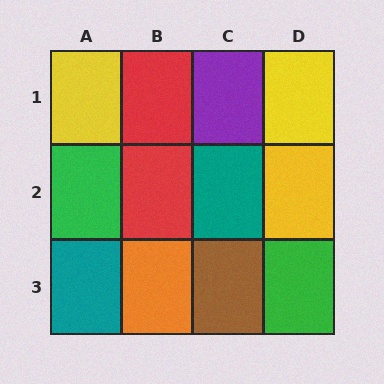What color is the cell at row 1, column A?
Yellow.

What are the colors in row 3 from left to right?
Teal, orange, brown, green.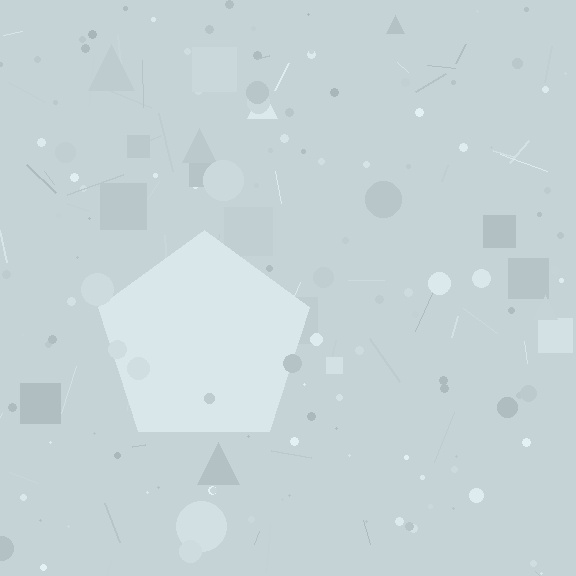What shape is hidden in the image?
A pentagon is hidden in the image.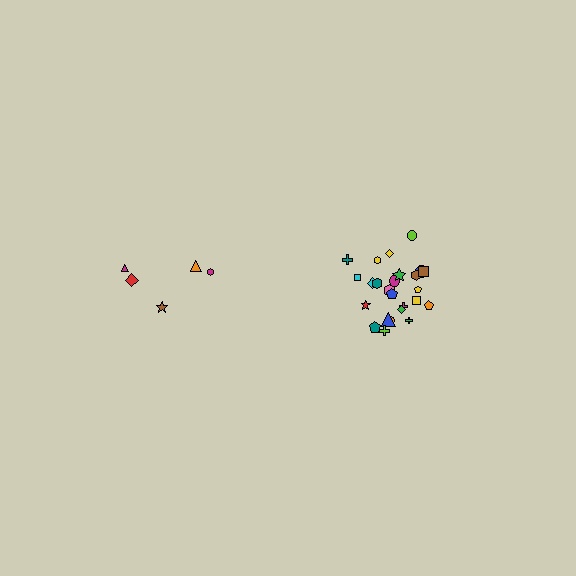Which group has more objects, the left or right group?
The right group.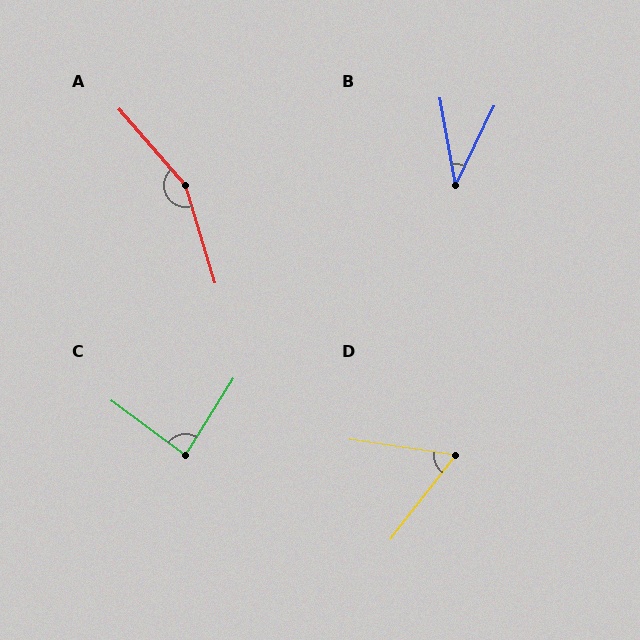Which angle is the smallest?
B, at approximately 36 degrees.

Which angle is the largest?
A, at approximately 155 degrees.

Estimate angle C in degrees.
Approximately 85 degrees.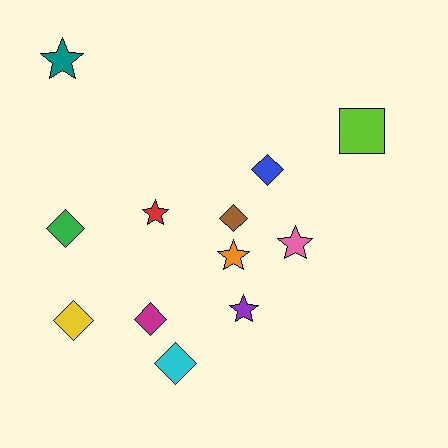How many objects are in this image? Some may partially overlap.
There are 12 objects.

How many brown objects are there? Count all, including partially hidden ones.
There is 1 brown object.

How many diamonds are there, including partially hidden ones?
There are 6 diamonds.